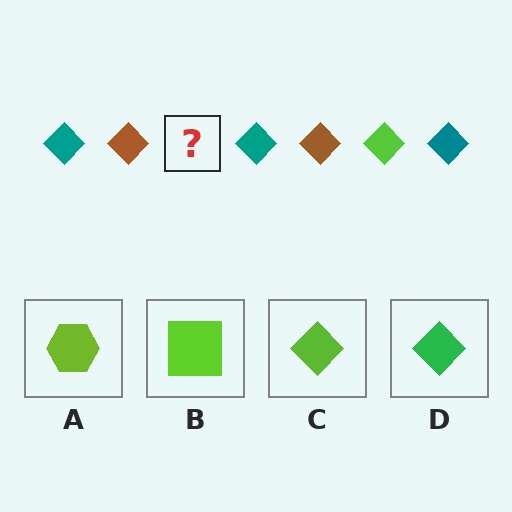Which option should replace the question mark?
Option C.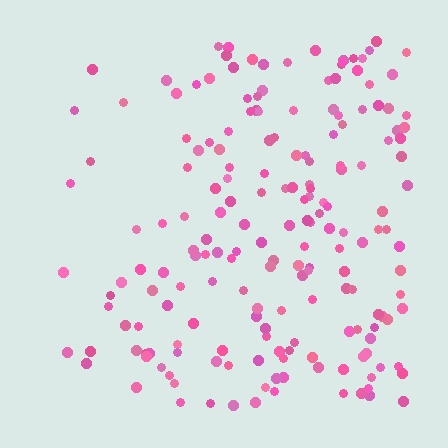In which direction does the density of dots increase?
From left to right, with the right side densest.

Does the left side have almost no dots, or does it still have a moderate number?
Still a moderate number, just noticeably fewer than the right.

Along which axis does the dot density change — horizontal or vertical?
Horizontal.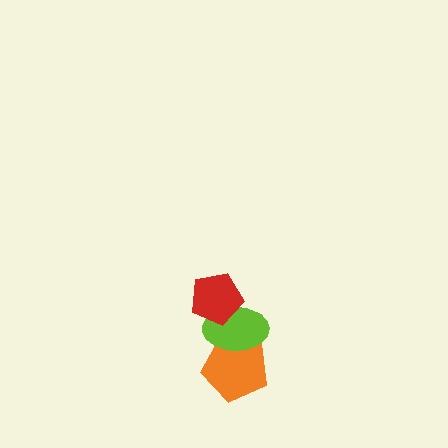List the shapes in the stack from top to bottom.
From top to bottom: the red pentagon, the lime ellipse, the orange pentagon.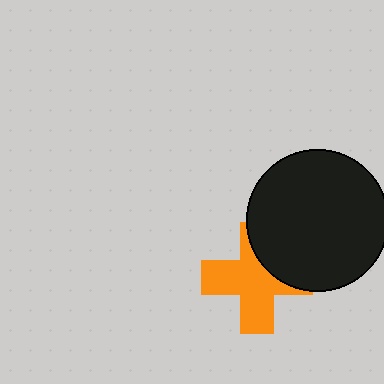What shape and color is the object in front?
The object in front is a black circle.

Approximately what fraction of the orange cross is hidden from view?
Roughly 32% of the orange cross is hidden behind the black circle.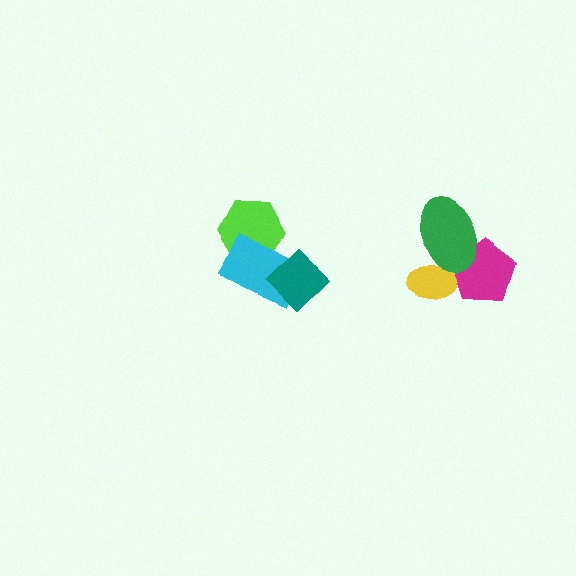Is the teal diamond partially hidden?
No, no other shape covers it.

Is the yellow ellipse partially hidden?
Yes, it is partially covered by another shape.